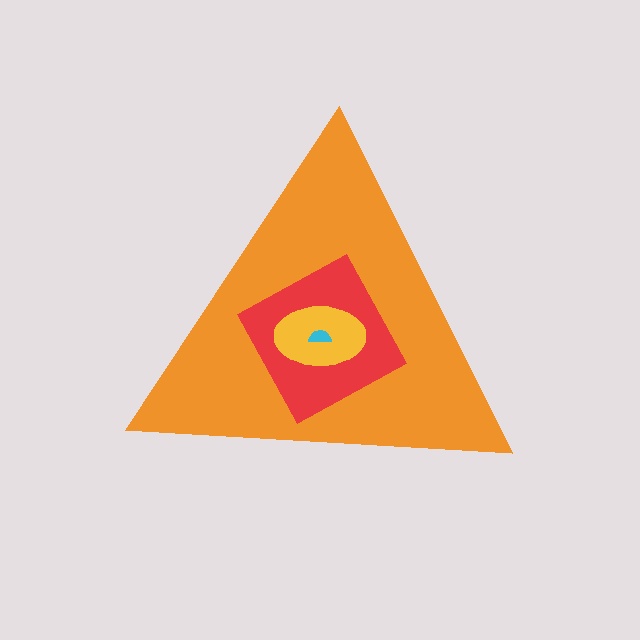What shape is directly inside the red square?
The yellow ellipse.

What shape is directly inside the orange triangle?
The red square.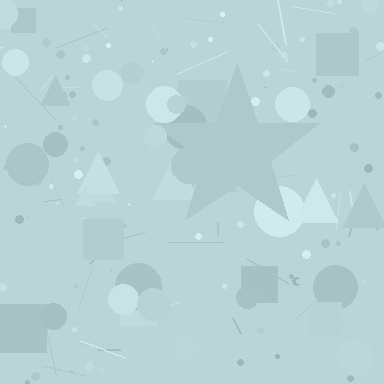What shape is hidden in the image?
A star is hidden in the image.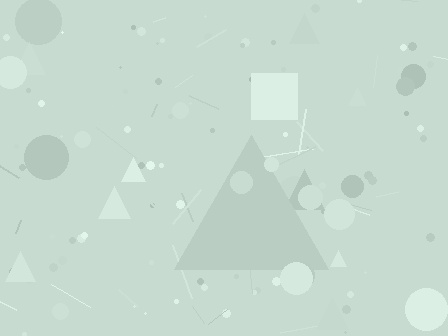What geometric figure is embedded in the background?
A triangle is embedded in the background.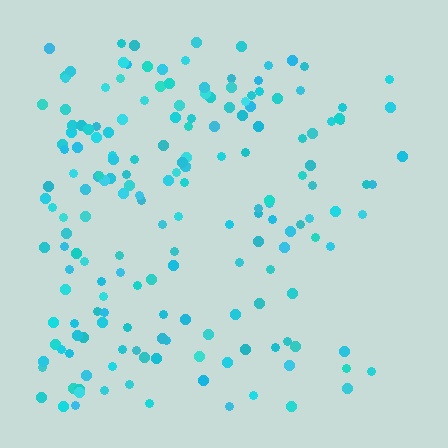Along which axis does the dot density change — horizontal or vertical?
Horizontal.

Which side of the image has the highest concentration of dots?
The left.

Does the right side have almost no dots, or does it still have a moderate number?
Still a moderate number, just noticeably fewer than the left.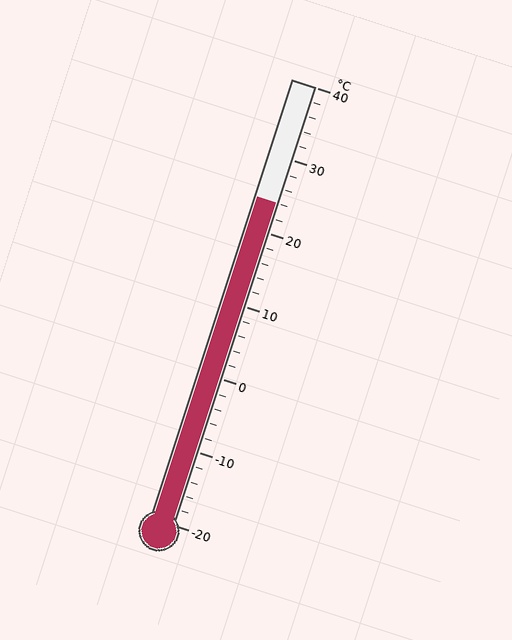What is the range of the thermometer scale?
The thermometer scale ranges from -20°C to 40°C.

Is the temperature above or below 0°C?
The temperature is above 0°C.